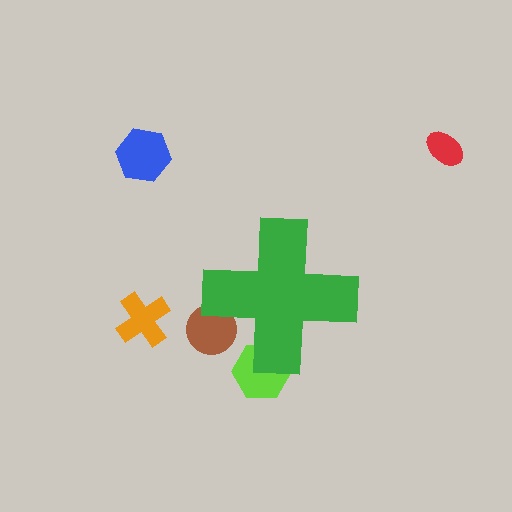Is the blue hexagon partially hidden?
No, the blue hexagon is fully visible.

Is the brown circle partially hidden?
Yes, the brown circle is partially hidden behind the green cross.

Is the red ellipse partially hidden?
No, the red ellipse is fully visible.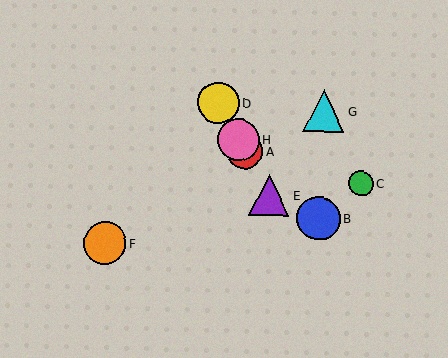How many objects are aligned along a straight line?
4 objects (A, D, E, H) are aligned along a straight line.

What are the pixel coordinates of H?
Object H is at (239, 140).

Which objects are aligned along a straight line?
Objects A, D, E, H are aligned along a straight line.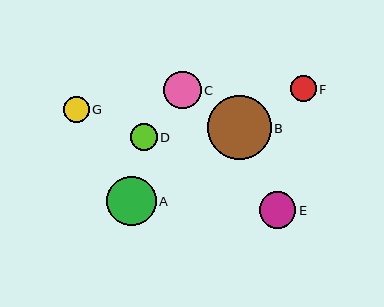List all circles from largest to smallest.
From largest to smallest: B, A, C, E, D, G, F.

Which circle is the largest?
Circle B is the largest with a size of approximately 64 pixels.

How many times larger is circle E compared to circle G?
Circle E is approximately 1.4 times the size of circle G.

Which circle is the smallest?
Circle F is the smallest with a size of approximately 26 pixels.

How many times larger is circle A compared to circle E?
Circle A is approximately 1.3 times the size of circle E.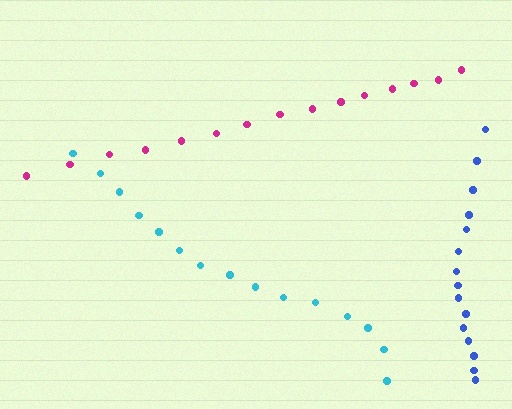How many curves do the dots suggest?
There are 3 distinct paths.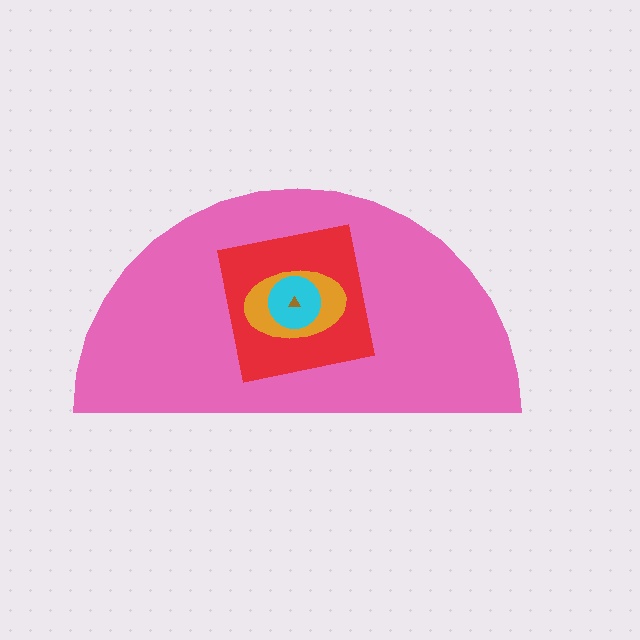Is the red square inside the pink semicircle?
Yes.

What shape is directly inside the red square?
The orange ellipse.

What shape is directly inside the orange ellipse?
The cyan circle.